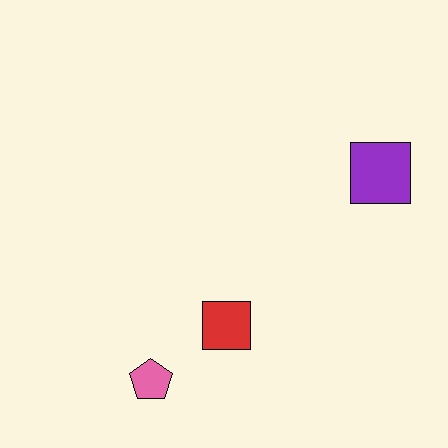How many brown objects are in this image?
There are no brown objects.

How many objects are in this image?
There are 3 objects.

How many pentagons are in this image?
There is 1 pentagon.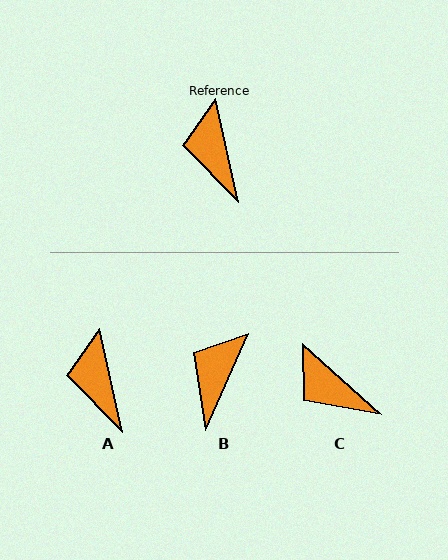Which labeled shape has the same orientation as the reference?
A.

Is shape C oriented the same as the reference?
No, it is off by about 35 degrees.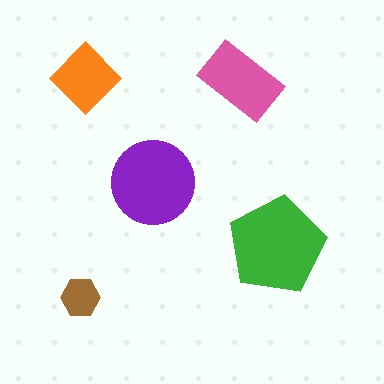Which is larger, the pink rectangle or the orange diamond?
The pink rectangle.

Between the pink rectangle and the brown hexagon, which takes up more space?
The pink rectangle.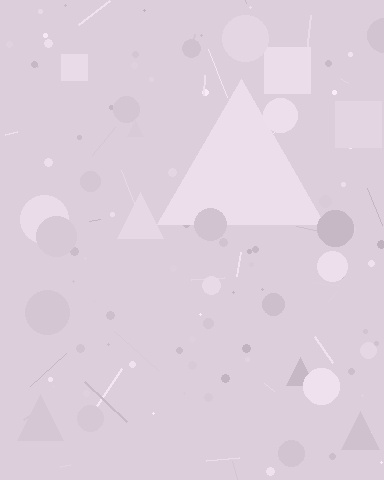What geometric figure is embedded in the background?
A triangle is embedded in the background.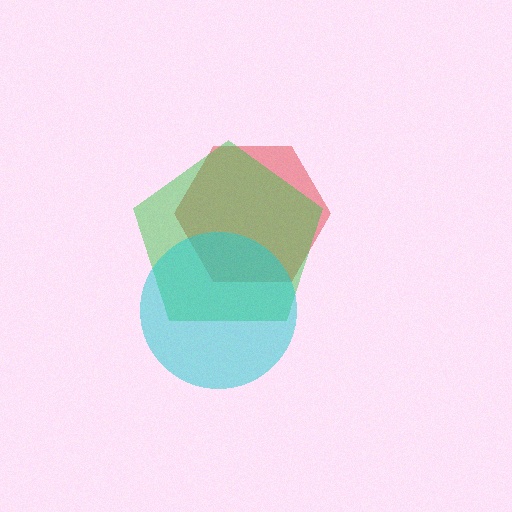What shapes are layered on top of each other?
The layered shapes are: a red hexagon, a green pentagon, a cyan circle.